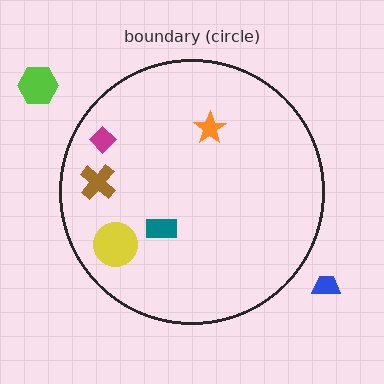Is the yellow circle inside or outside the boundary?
Inside.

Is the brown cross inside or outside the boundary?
Inside.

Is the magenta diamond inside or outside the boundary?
Inside.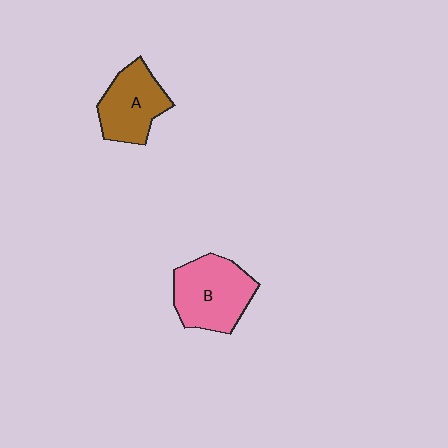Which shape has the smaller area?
Shape A (brown).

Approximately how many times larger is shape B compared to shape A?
Approximately 1.2 times.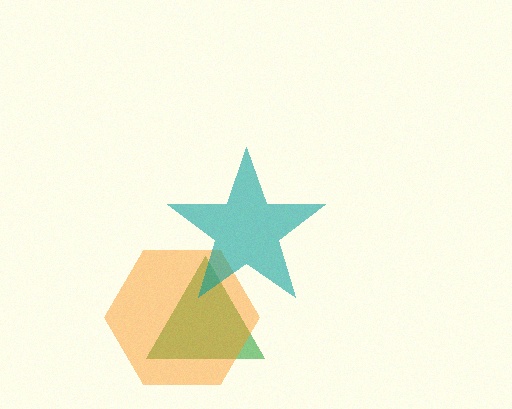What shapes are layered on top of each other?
The layered shapes are: a green triangle, an orange hexagon, a teal star.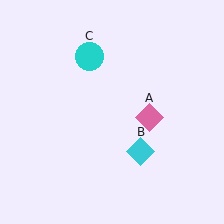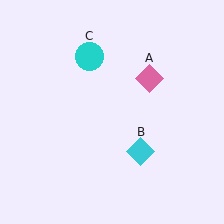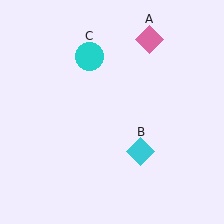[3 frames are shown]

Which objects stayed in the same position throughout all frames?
Cyan diamond (object B) and cyan circle (object C) remained stationary.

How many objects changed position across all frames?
1 object changed position: pink diamond (object A).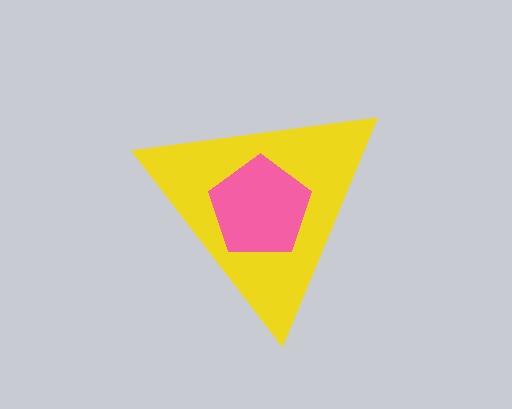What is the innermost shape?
The pink pentagon.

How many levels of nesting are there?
2.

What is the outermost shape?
The yellow triangle.